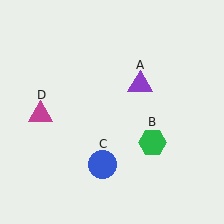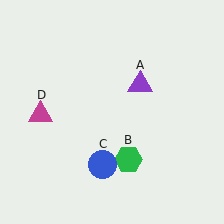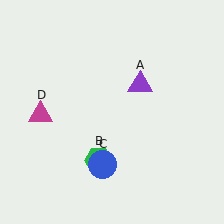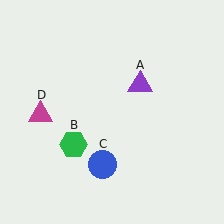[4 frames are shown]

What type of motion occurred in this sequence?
The green hexagon (object B) rotated clockwise around the center of the scene.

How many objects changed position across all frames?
1 object changed position: green hexagon (object B).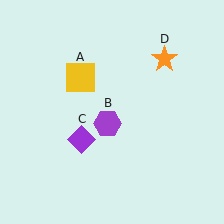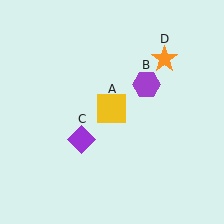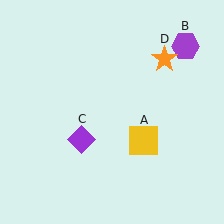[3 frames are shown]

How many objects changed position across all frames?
2 objects changed position: yellow square (object A), purple hexagon (object B).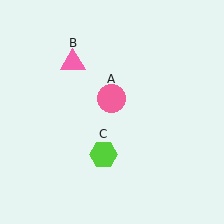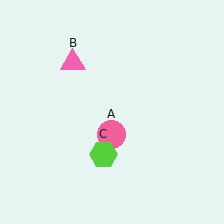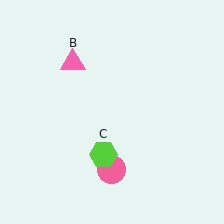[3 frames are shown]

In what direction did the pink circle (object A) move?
The pink circle (object A) moved down.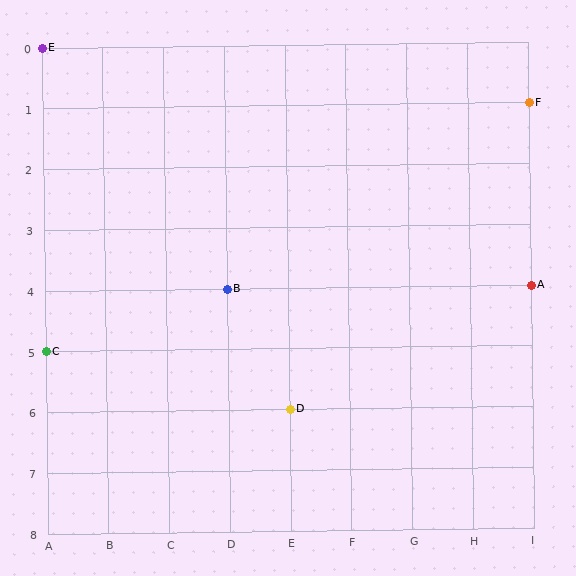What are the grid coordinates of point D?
Point D is at grid coordinates (E, 6).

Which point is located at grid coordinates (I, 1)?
Point F is at (I, 1).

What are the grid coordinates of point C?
Point C is at grid coordinates (A, 5).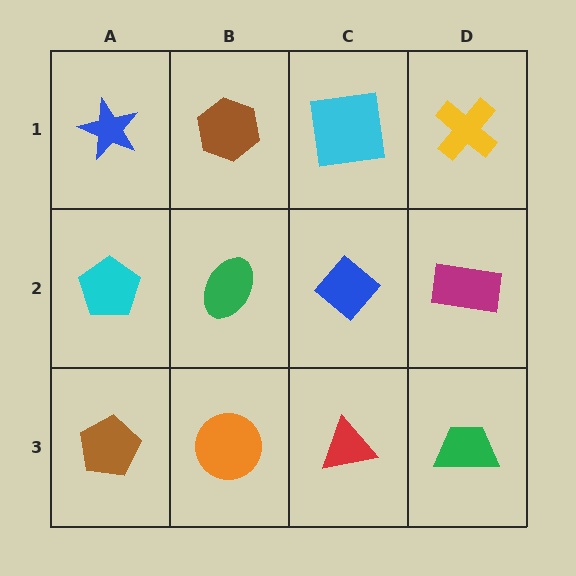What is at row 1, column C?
A cyan square.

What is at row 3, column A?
A brown pentagon.